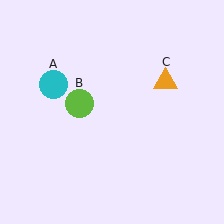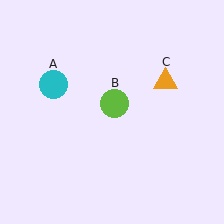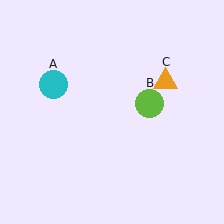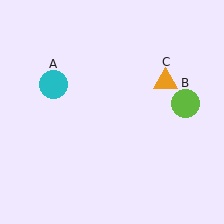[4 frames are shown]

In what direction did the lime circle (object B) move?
The lime circle (object B) moved right.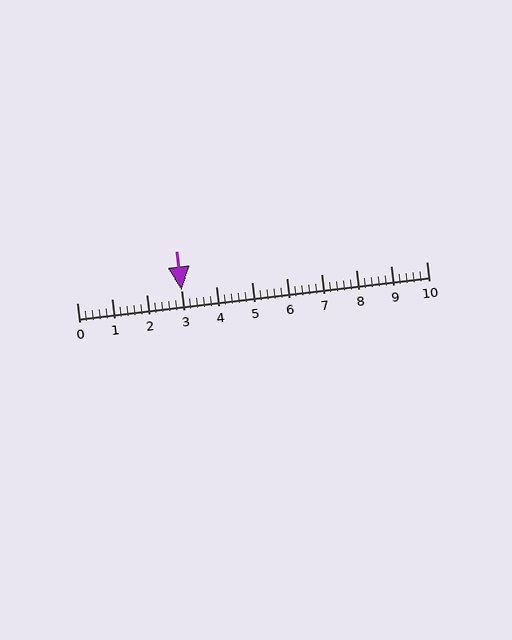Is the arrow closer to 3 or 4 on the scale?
The arrow is closer to 3.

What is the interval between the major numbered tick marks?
The major tick marks are spaced 1 units apart.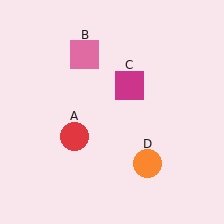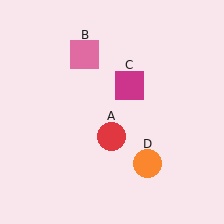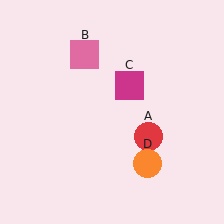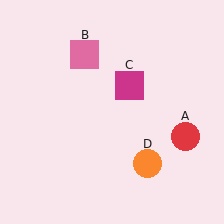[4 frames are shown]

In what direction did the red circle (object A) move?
The red circle (object A) moved right.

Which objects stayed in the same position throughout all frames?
Pink square (object B) and magenta square (object C) and orange circle (object D) remained stationary.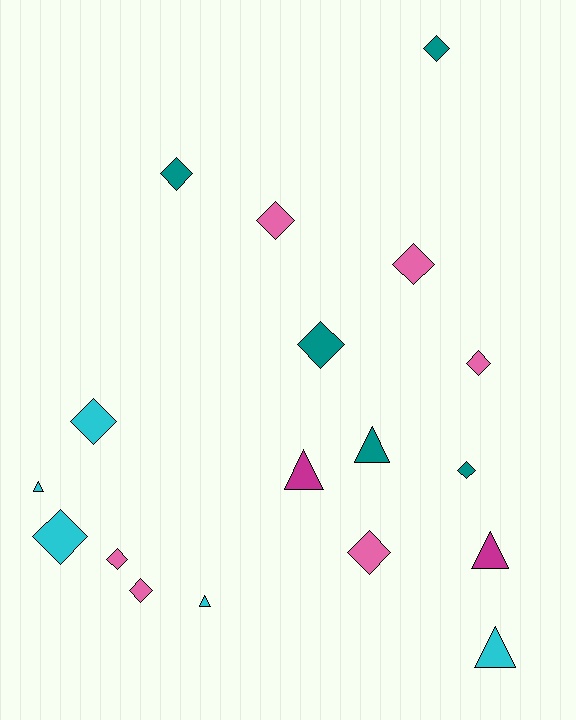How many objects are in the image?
There are 18 objects.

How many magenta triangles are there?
There are 2 magenta triangles.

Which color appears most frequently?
Pink, with 6 objects.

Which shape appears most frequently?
Diamond, with 12 objects.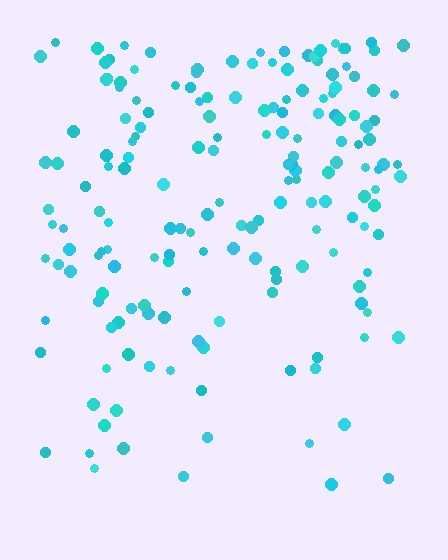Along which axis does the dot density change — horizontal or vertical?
Vertical.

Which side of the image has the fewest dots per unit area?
The bottom.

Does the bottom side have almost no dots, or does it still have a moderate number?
Still a moderate number, just noticeably fewer than the top.